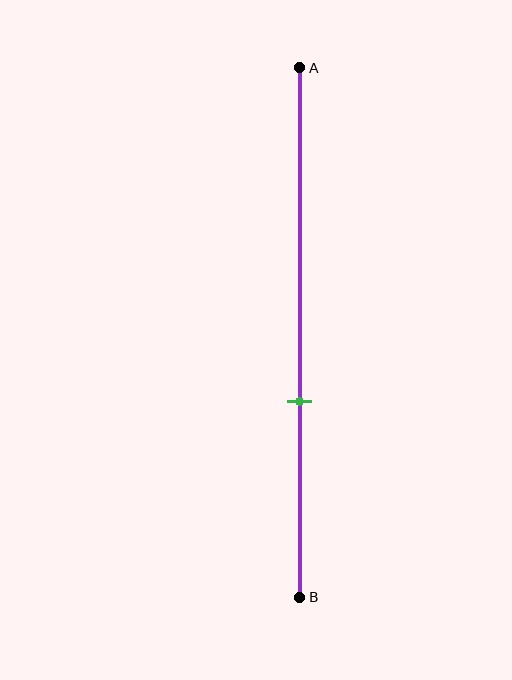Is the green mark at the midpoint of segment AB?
No, the mark is at about 65% from A, not at the 50% midpoint.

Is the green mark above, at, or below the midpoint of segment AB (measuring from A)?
The green mark is below the midpoint of segment AB.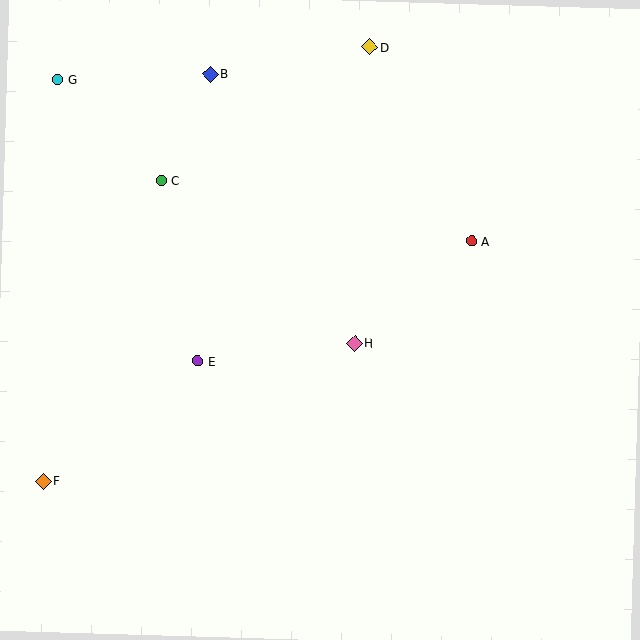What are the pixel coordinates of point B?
Point B is at (211, 74).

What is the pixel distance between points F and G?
The distance between F and G is 402 pixels.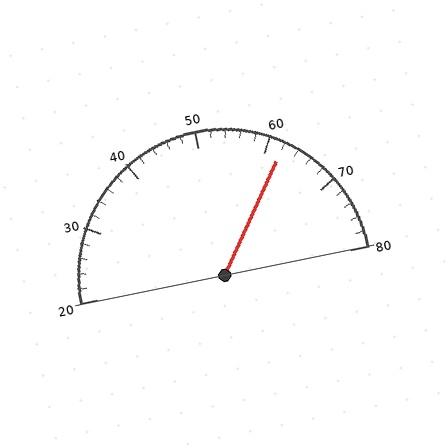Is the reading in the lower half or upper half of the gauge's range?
The reading is in the upper half of the range (20 to 80).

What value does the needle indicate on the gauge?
The needle indicates approximately 62.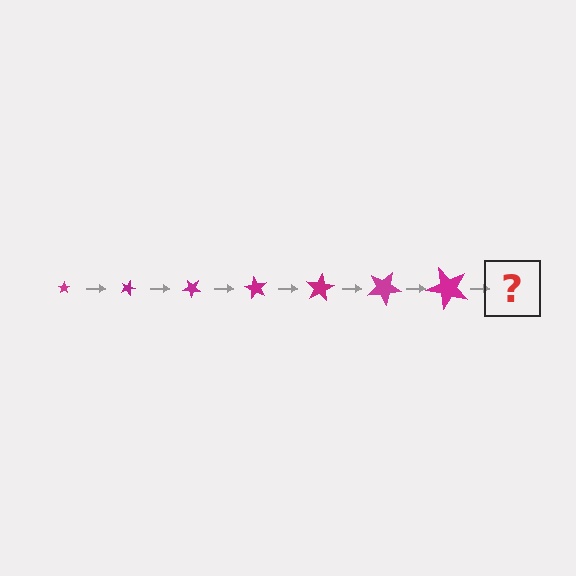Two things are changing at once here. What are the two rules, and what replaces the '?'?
The two rules are that the star grows larger each step and it rotates 20 degrees each step. The '?' should be a star, larger than the previous one and rotated 140 degrees from the start.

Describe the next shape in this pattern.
It should be a star, larger than the previous one and rotated 140 degrees from the start.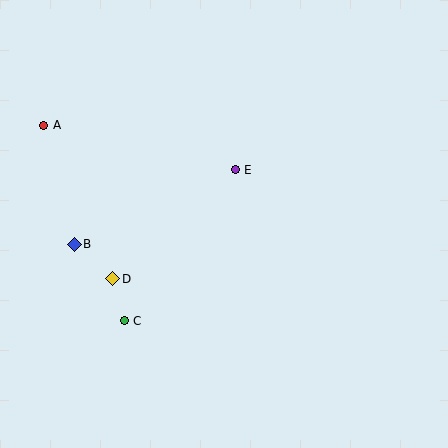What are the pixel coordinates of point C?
Point C is at (124, 321).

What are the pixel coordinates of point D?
Point D is at (113, 279).